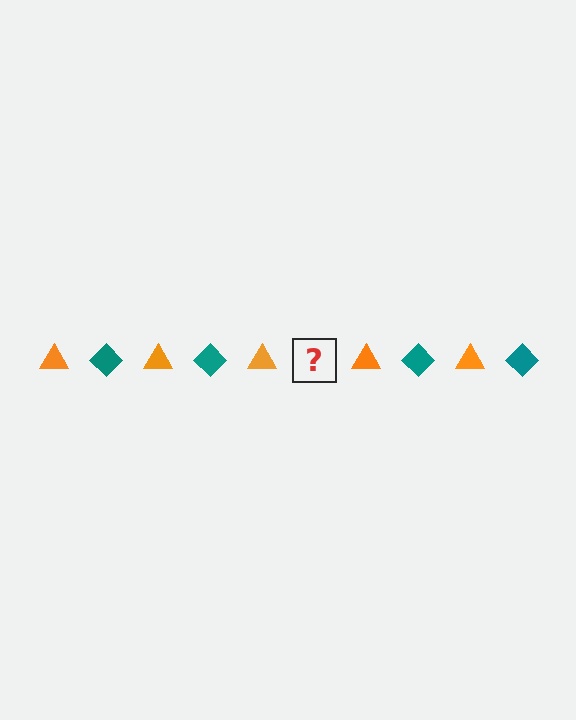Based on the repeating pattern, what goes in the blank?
The blank should be a teal diamond.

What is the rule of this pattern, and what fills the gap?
The rule is that the pattern alternates between orange triangle and teal diamond. The gap should be filled with a teal diamond.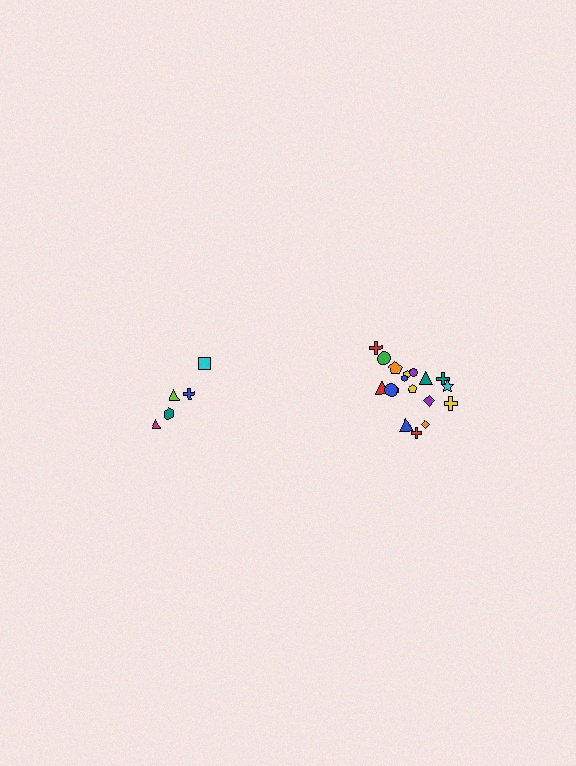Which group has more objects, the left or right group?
The right group.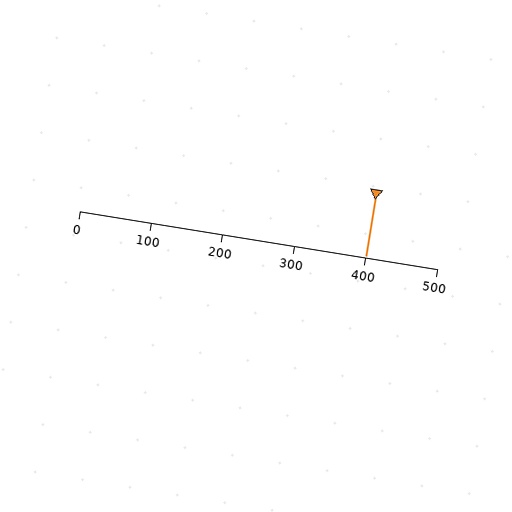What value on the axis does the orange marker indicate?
The marker indicates approximately 400.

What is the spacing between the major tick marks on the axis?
The major ticks are spaced 100 apart.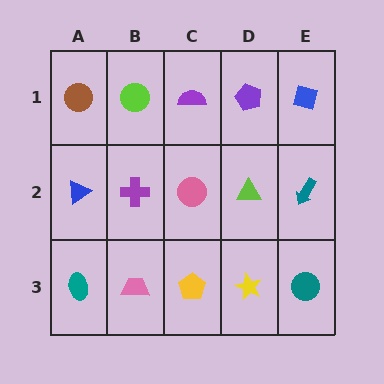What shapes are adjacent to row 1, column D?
A lime triangle (row 2, column D), a purple semicircle (row 1, column C), a blue square (row 1, column E).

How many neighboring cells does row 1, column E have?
2.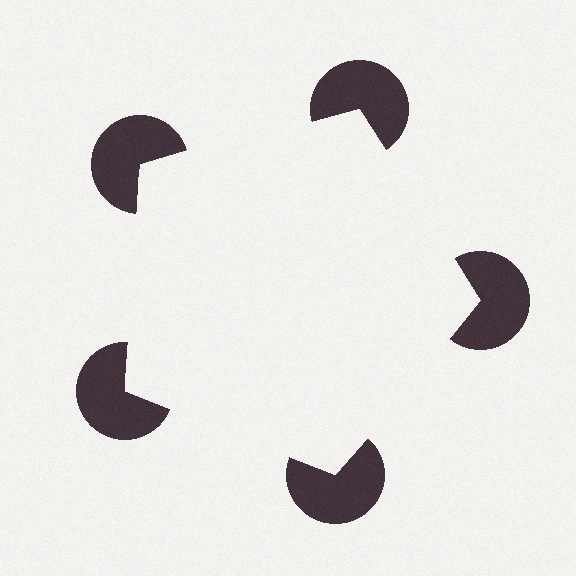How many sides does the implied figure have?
5 sides.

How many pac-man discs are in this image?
There are 5 — one at each vertex of the illusory pentagon.